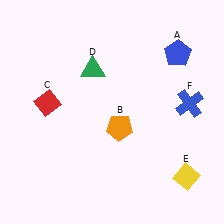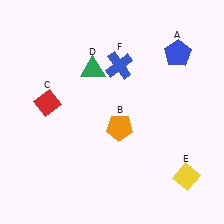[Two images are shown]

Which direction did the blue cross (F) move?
The blue cross (F) moved left.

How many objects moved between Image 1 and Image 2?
1 object moved between the two images.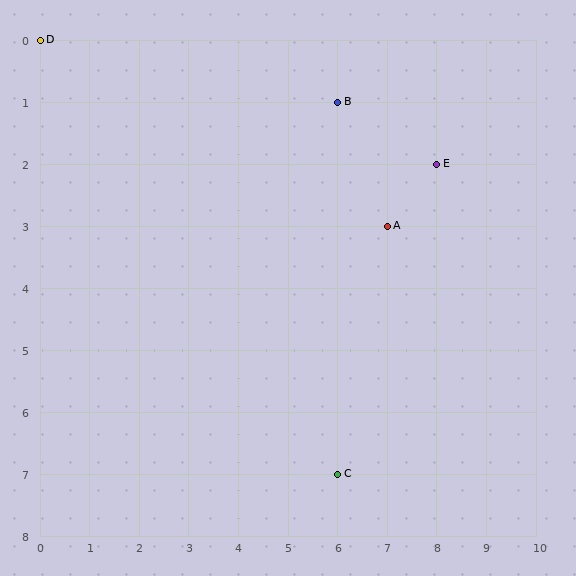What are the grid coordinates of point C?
Point C is at grid coordinates (6, 7).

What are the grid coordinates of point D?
Point D is at grid coordinates (0, 0).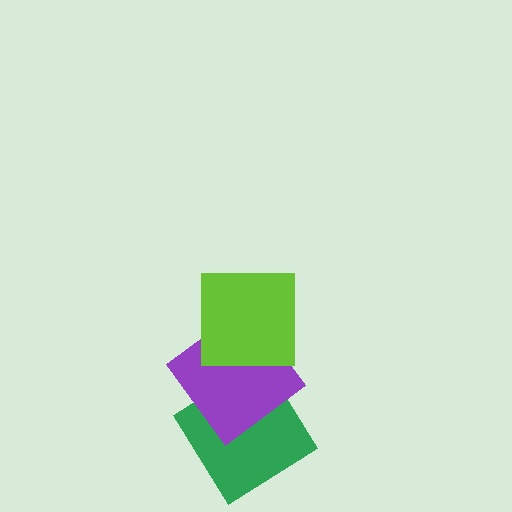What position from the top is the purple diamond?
The purple diamond is 2nd from the top.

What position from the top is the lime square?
The lime square is 1st from the top.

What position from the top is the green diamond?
The green diamond is 3rd from the top.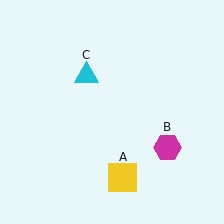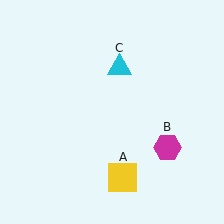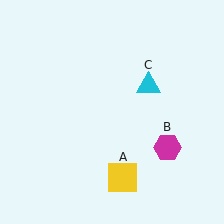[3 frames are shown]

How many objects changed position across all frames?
1 object changed position: cyan triangle (object C).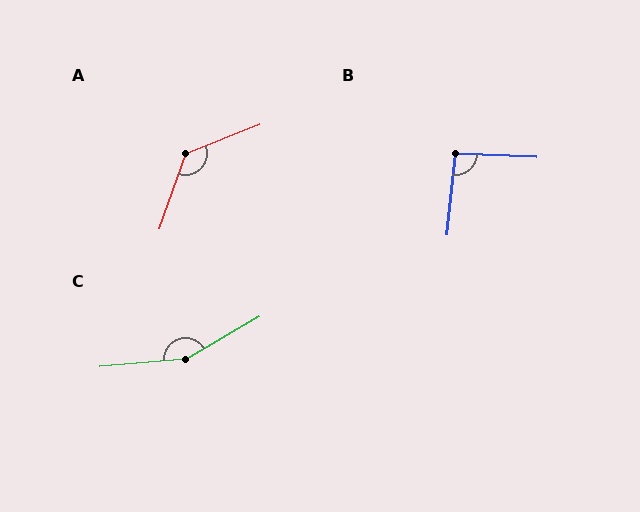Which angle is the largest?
C, at approximately 155 degrees.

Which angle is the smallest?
B, at approximately 94 degrees.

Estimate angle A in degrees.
Approximately 131 degrees.